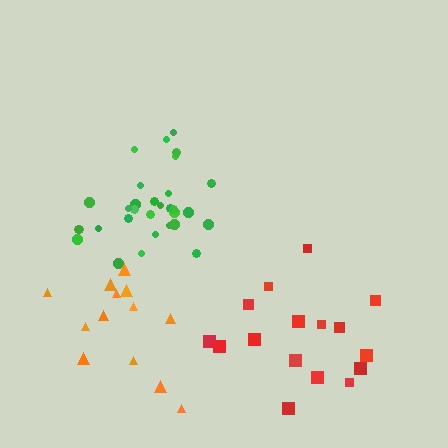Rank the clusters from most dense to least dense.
green, orange, red.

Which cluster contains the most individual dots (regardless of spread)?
Green (31).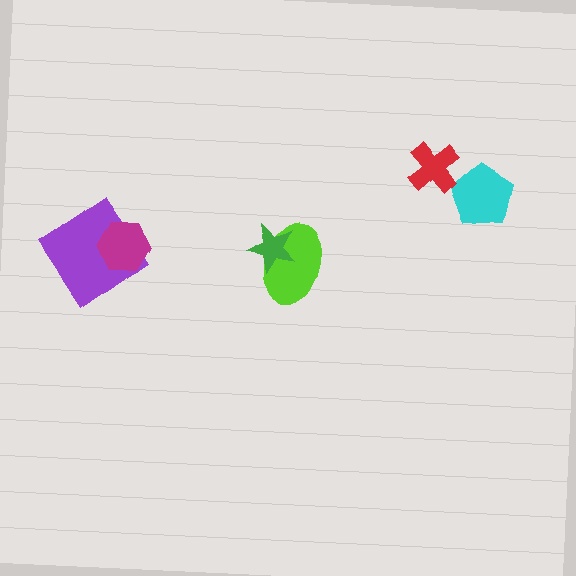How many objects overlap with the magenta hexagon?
1 object overlaps with the magenta hexagon.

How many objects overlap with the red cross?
0 objects overlap with the red cross.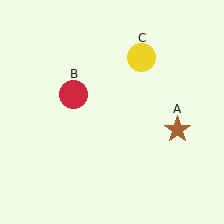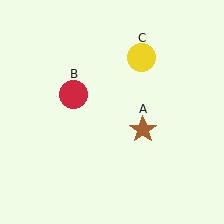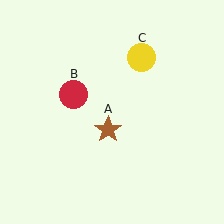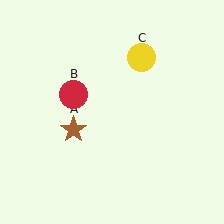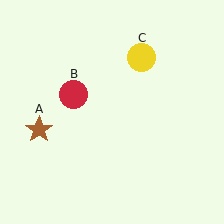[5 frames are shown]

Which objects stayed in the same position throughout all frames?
Red circle (object B) and yellow circle (object C) remained stationary.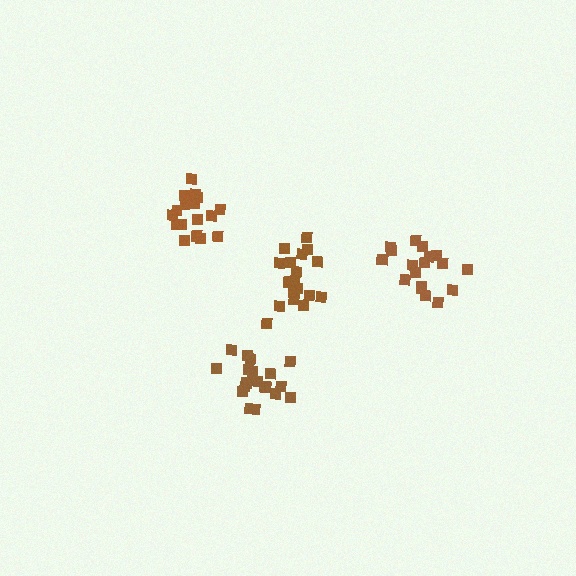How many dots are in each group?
Group 1: 19 dots, Group 2: 20 dots, Group 3: 20 dots, Group 4: 18 dots (77 total).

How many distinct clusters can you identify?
There are 4 distinct clusters.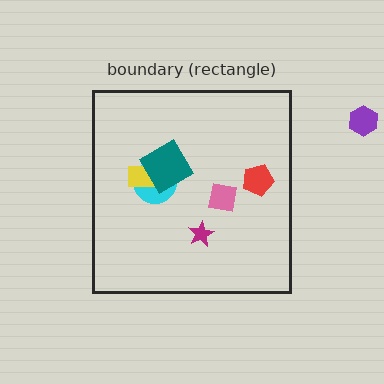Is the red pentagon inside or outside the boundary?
Inside.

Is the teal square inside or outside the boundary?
Inside.